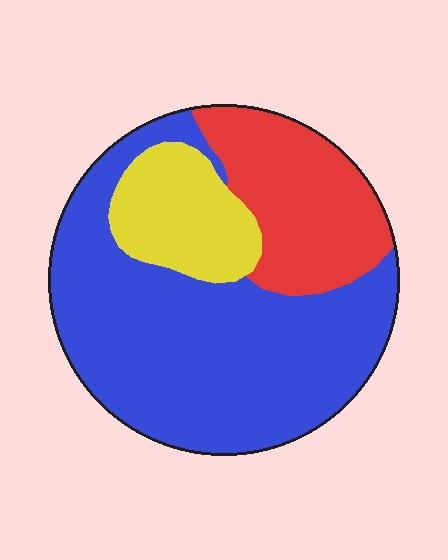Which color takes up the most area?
Blue, at roughly 60%.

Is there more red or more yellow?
Red.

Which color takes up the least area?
Yellow, at roughly 15%.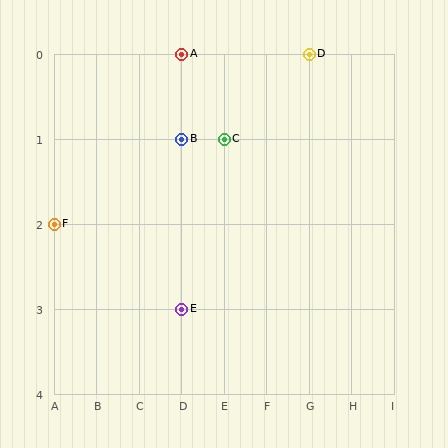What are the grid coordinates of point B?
Point B is at grid coordinates (D, 1).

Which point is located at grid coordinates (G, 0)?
Point D is at (G, 0).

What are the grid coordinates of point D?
Point D is at grid coordinates (G, 0).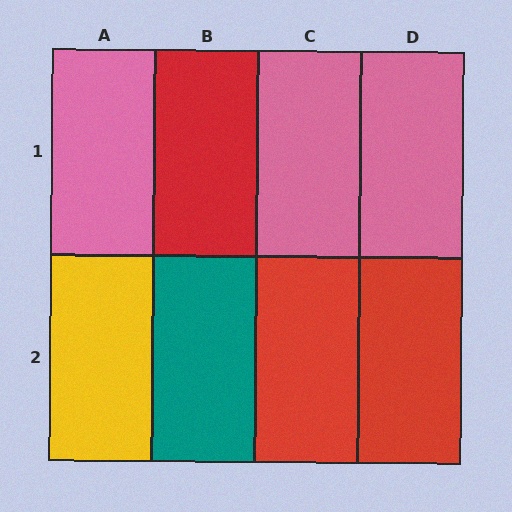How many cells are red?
3 cells are red.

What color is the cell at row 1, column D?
Pink.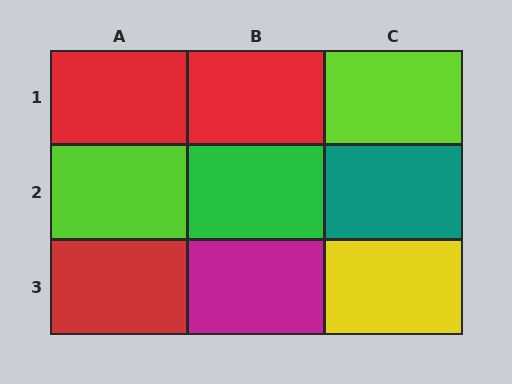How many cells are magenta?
1 cell is magenta.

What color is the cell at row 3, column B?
Magenta.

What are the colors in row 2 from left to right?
Lime, green, teal.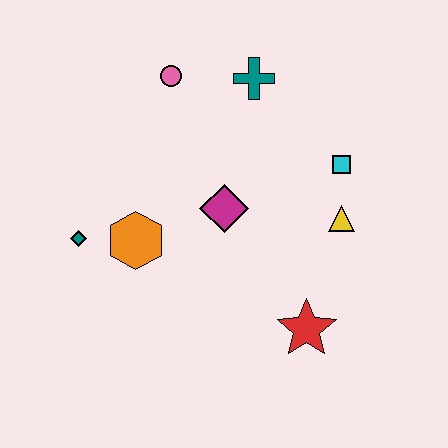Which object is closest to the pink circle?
The teal cross is closest to the pink circle.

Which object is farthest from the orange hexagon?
The cyan square is farthest from the orange hexagon.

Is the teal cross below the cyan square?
No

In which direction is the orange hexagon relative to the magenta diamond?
The orange hexagon is to the left of the magenta diamond.